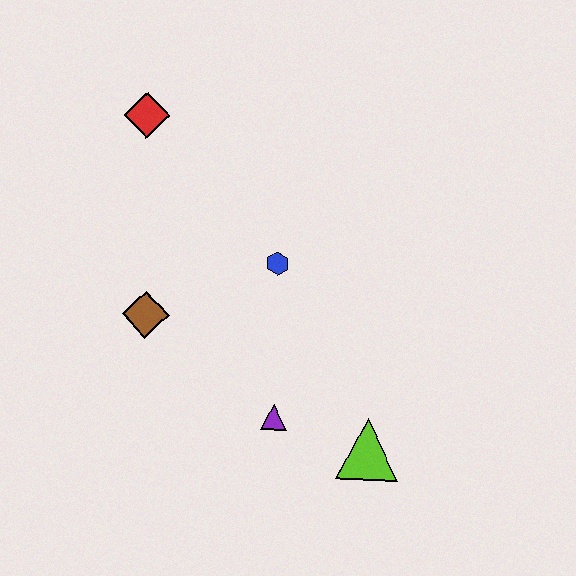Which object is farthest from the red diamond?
The lime triangle is farthest from the red diamond.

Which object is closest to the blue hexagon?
The brown diamond is closest to the blue hexagon.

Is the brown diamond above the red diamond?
No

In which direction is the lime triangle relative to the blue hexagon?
The lime triangle is below the blue hexagon.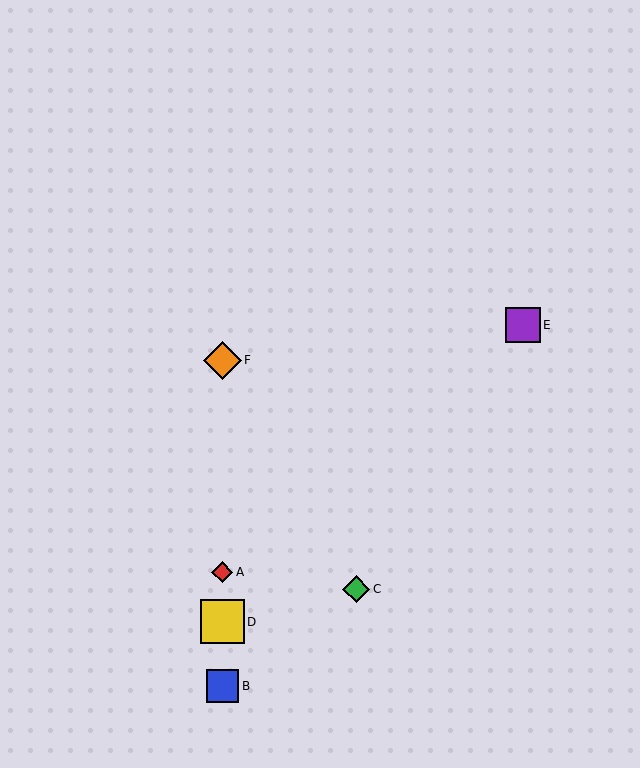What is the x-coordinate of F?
Object F is at x≈222.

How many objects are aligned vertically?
4 objects (A, B, D, F) are aligned vertically.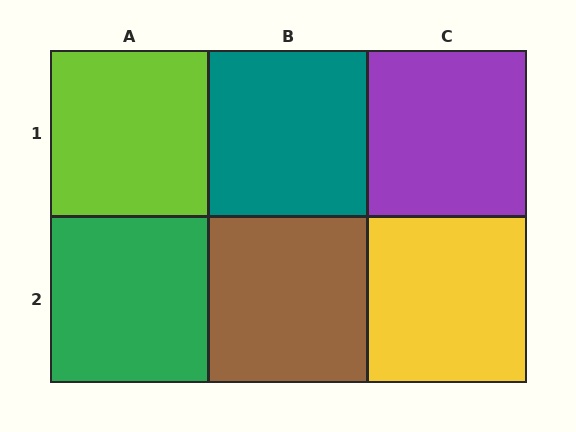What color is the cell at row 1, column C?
Purple.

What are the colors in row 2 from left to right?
Green, brown, yellow.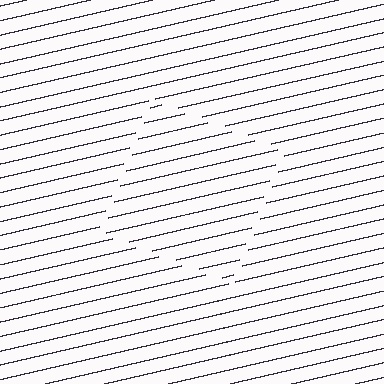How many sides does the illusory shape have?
4 sides — the line-ends trace a square.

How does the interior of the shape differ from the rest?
The interior of the shape contains the same grating, shifted by half a period — the contour is defined by the phase discontinuity where line-ends from the inner and outer gratings abut.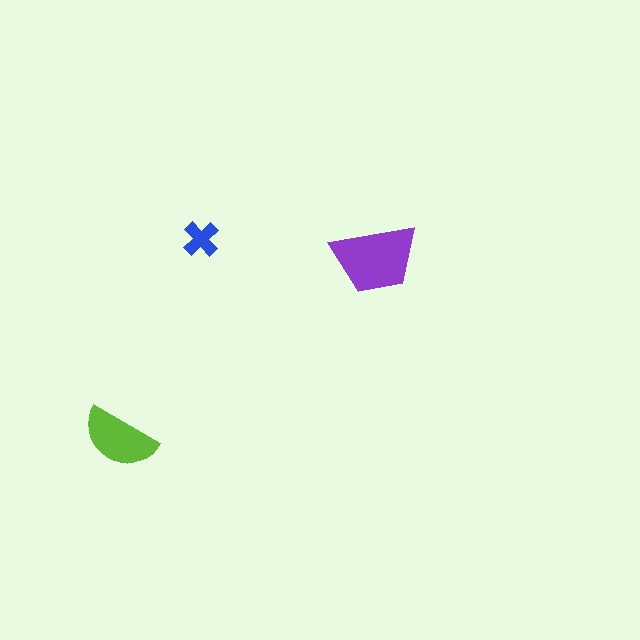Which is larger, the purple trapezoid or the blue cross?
The purple trapezoid.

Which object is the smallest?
The blue cross.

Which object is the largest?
The purple trapezoid.